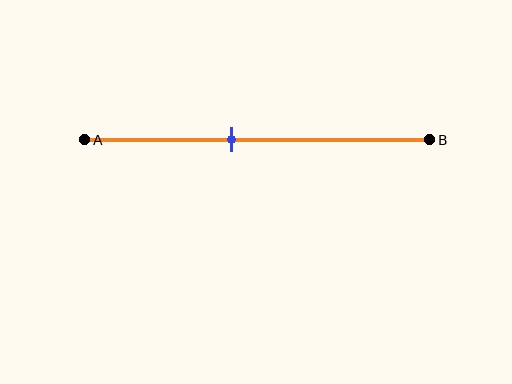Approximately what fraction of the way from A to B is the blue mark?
The blue mark is approximately 45% of the way from A to B.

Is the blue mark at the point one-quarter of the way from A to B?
No, the mark is at about 45% from A, not at the 25% one-quarter point.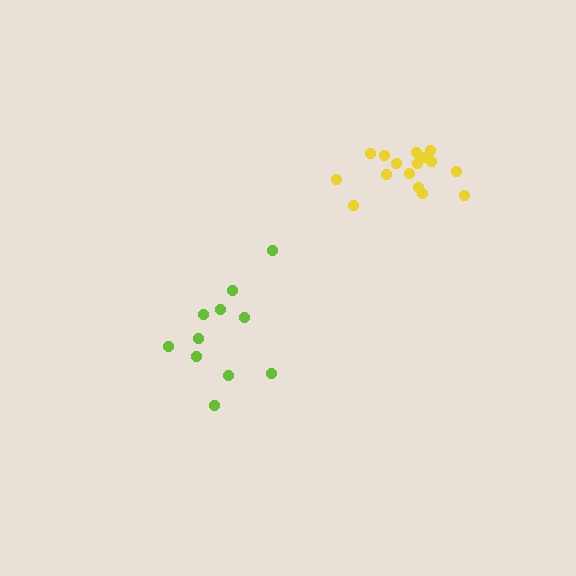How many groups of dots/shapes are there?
There are 2 groups.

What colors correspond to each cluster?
The clusters are colored: lime, yellow.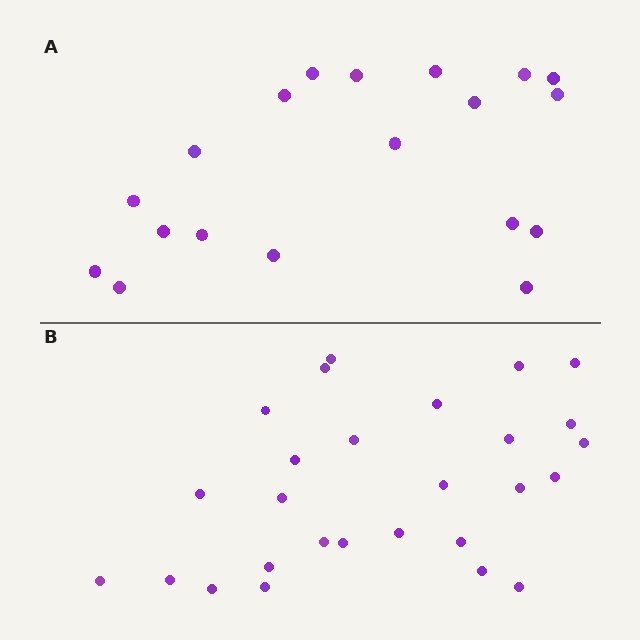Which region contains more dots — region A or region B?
Region B (the bottom region) has more dots.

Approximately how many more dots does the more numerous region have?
Region B has roughly 8 or so more dots than region A.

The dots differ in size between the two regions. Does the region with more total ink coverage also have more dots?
No. Region A has more total ink coverage because its dots are larger, but region B actually contains more individual dots. Total area can be misleading — the number of items is what matters here.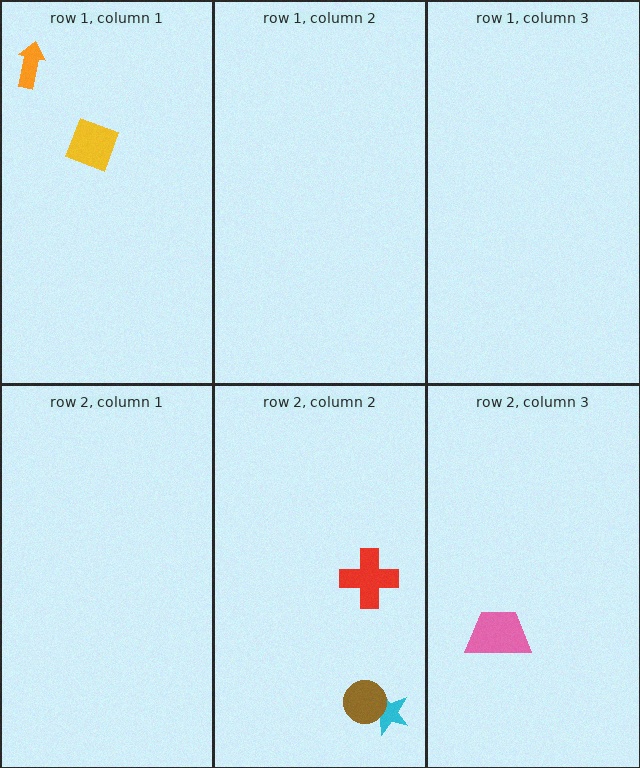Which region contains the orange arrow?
The row 1, column 1 region.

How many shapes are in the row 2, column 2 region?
3.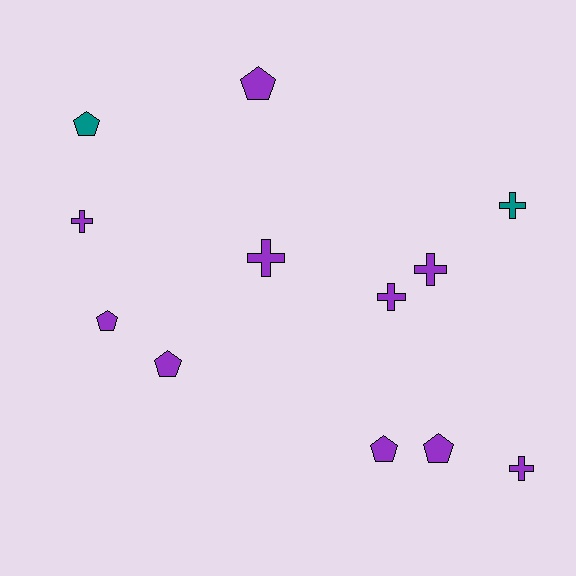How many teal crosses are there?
There is 1 teal cross.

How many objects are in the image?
There are 12 objects.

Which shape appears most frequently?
Cross, with 6 objects.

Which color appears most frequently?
Purple, with 10 objects.